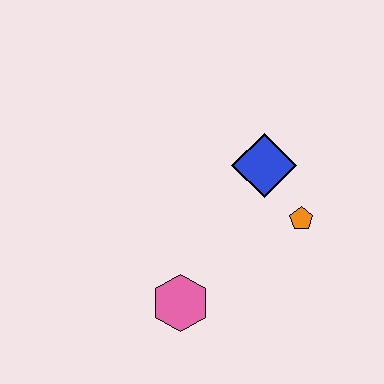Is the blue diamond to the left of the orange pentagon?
Yes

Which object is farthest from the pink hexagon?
The blue diamond is farthest from the pink hexagon.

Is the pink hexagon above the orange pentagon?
No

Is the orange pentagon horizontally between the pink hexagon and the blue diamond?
No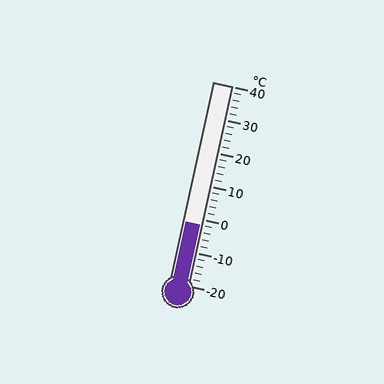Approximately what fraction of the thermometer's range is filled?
The thermometer is filled to approximately 30% of its range.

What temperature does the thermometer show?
The thermometer shows approximately -2°C.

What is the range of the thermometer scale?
The thermometer scale ranges from -20°C to 40°C.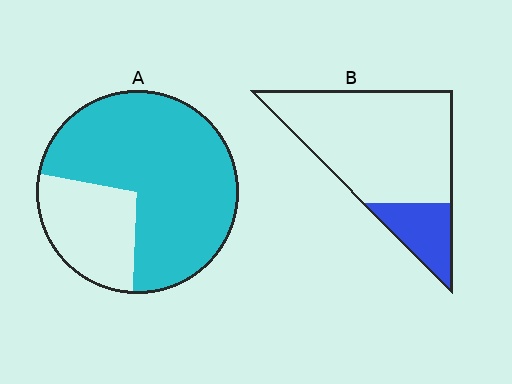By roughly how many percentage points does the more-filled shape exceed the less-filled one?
By roughly 55 percentage points (A over B).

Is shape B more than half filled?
No.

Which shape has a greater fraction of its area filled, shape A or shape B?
Shape A.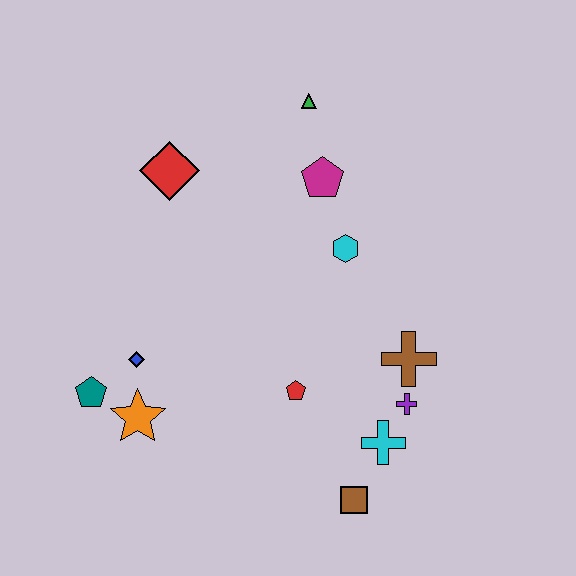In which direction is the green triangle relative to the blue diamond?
The green triangle is above the blue diamond.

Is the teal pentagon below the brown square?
No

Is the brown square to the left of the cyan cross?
Yes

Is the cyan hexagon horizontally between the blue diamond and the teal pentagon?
No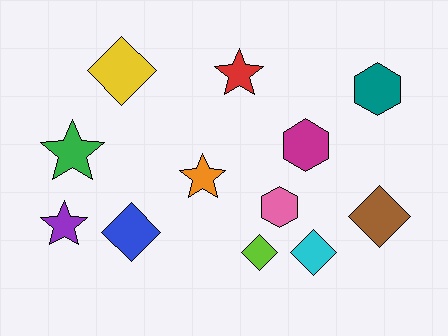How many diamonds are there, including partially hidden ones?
There are 5 diamonds.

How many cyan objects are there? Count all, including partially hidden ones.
There is 1 cyan object.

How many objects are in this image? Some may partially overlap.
There are 12 objects.